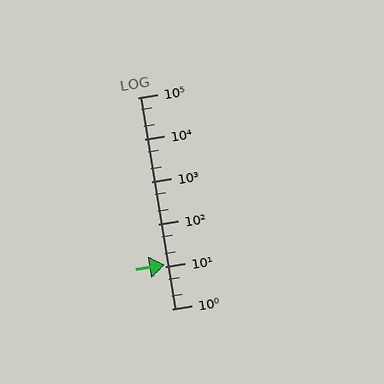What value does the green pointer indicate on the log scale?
The pointer indicates approximately 11.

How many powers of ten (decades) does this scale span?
The scale spans 5 decades, from 1 to 100000.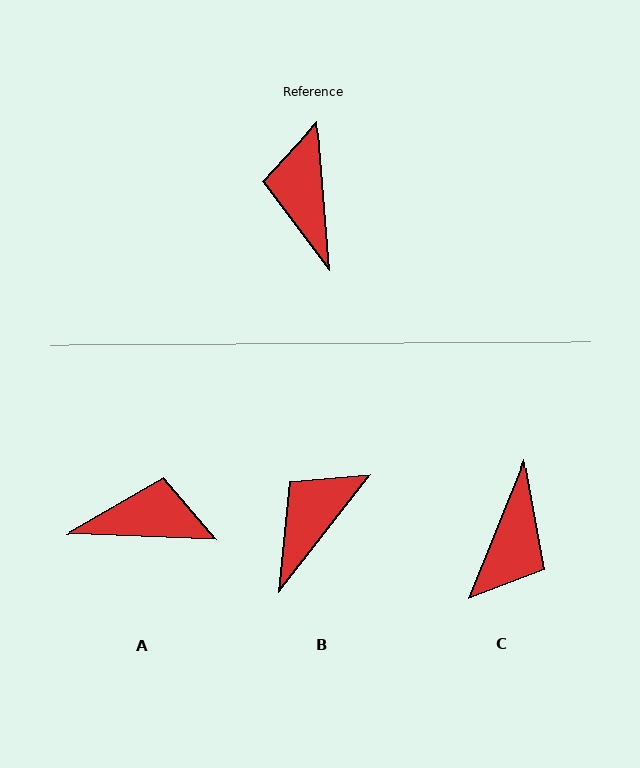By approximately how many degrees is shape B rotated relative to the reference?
Approximately 43 degrees clockwise.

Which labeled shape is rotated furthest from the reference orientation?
C, about 153 degrees away.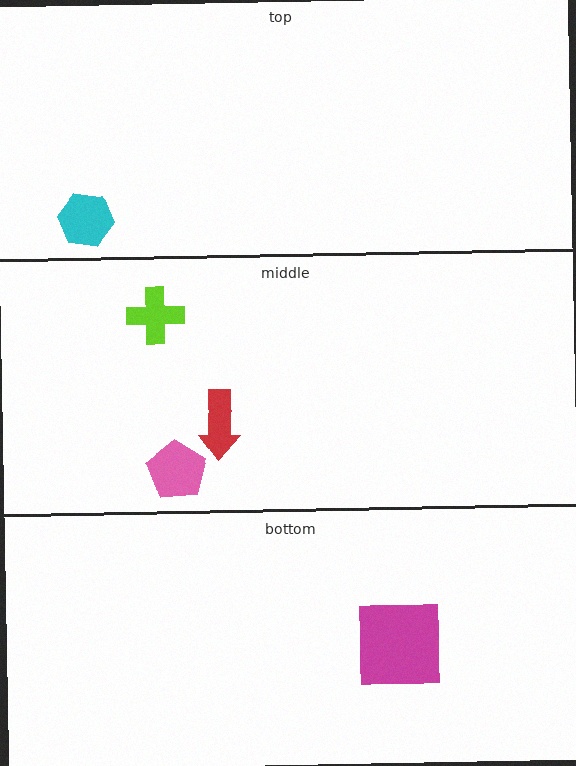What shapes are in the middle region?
The pink pentagon, the red arrow, the lime cross.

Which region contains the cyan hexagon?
The top region.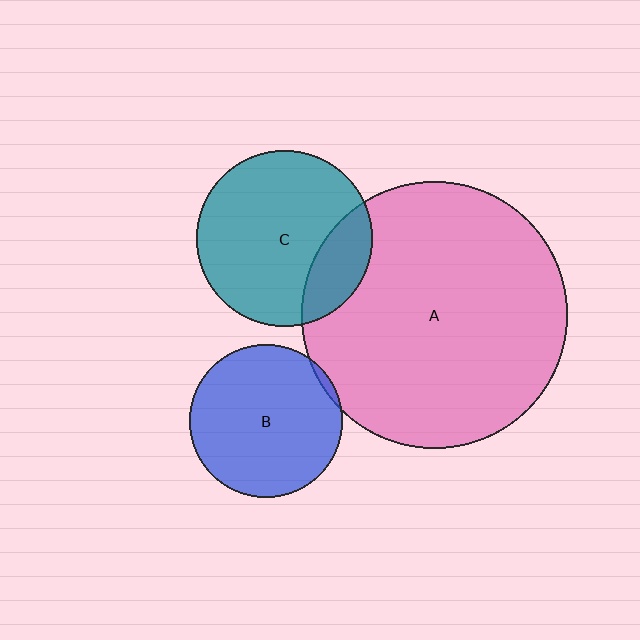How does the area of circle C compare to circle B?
Approximately 1.3 times.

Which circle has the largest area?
Circle A (pink).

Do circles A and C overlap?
Yes.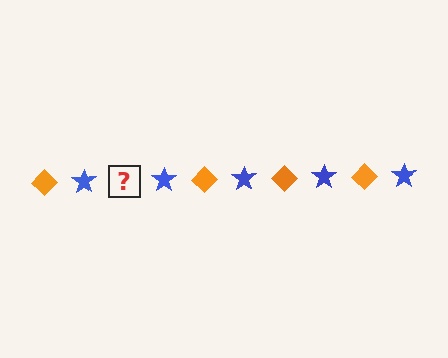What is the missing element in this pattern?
The missing element is an orange diamond.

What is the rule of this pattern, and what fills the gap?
The rule is that the pattern alternates between orange diamond and blue star. The gap should be filled with an orange diamond.